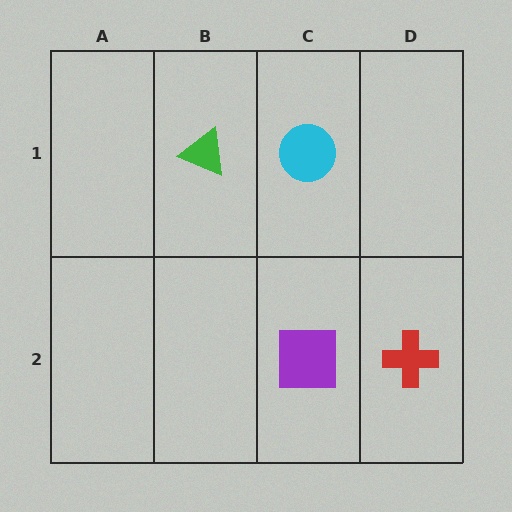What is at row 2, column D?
A red cross.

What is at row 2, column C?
A purple square.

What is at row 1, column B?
A green triangle.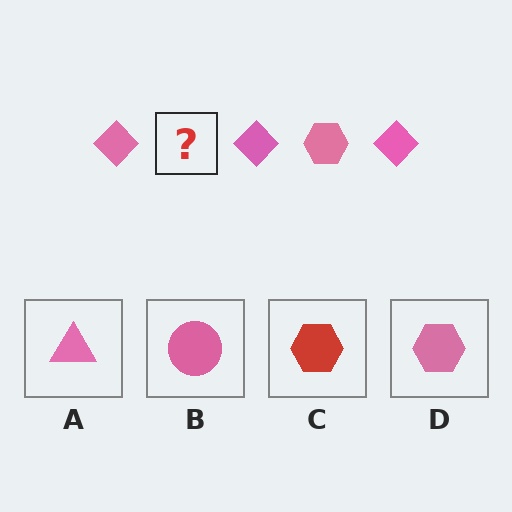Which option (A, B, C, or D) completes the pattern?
D.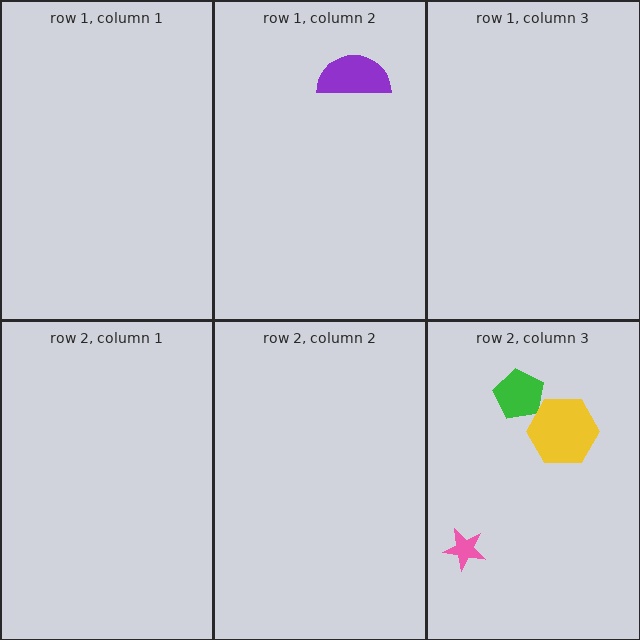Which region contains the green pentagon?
The row 2, column 3 region.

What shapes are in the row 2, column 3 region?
The green pentagon, the pink star, the yellow hexagon.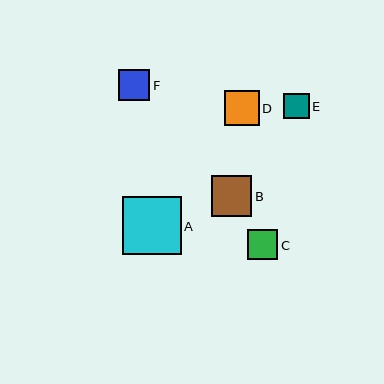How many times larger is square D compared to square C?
Square D is approximately 1.2 times the size of square C.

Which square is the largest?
Square A is the largest with a size of approximately 59 pixels.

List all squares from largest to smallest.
From largest to smallest: A, B, D, F, C, E.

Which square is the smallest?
Square E is the smallest with a size of approximately 26 pixels.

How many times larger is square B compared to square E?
Square B is approximately 1.6 times the size of square E.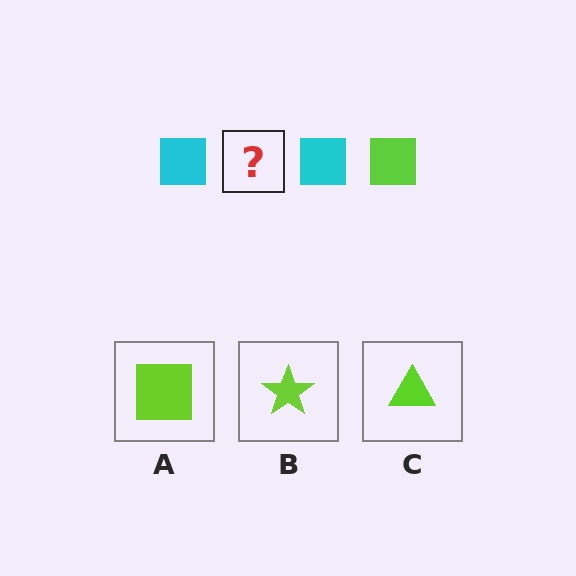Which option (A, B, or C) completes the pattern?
A.